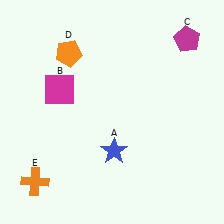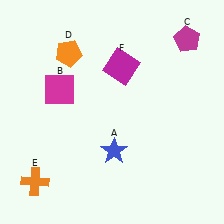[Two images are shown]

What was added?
A magenta square (F) was added in Image 2.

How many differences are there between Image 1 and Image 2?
There is 1 difference between the two images.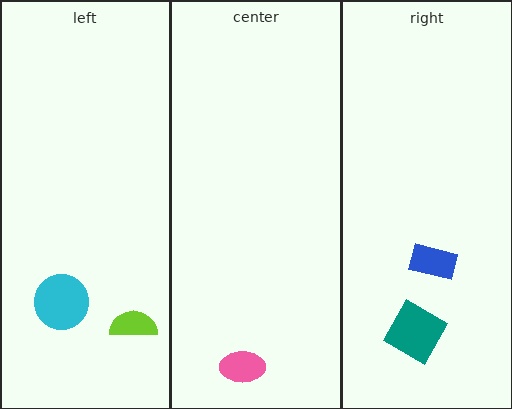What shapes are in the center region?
The pink ellipse.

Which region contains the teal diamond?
The right region.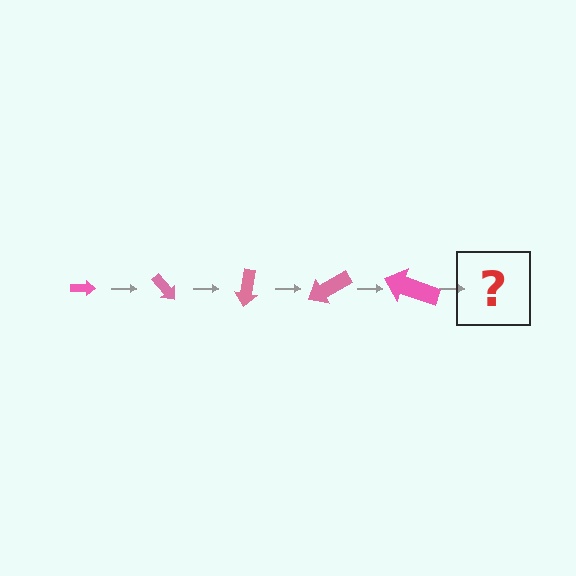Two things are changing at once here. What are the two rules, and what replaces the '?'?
The two rules are that the arrow grows larger each step and it rotates 50 degrees each step. The '?' should be an arrow, larger than the previous one and rotated 250 degrees from the start.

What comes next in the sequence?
The next element should be an arrow, larger than the previous one and rotated 250 degrees from the start.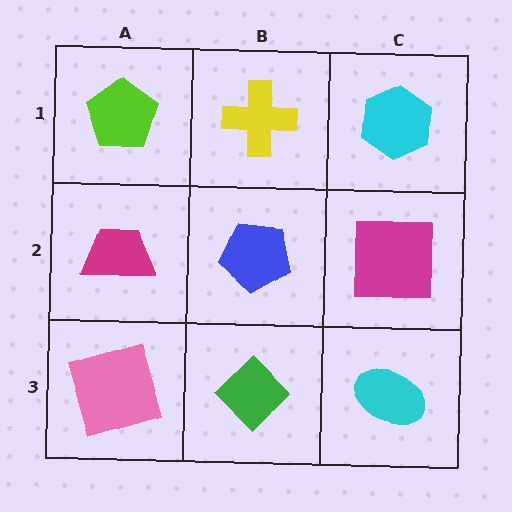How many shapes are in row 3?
3 shapes.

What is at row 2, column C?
A magenta square.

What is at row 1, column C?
A cyan hexagon.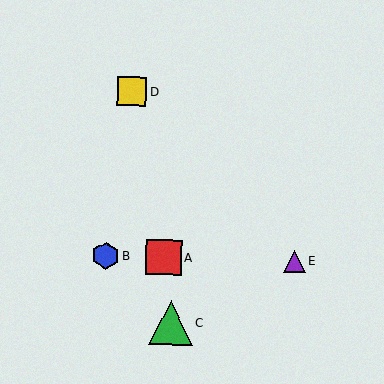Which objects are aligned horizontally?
Objects A, B, E are aligned horizontally.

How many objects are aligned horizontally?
3 objects (A, B, E) are aligned horizontally.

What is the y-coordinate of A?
Object A is at y≈257.